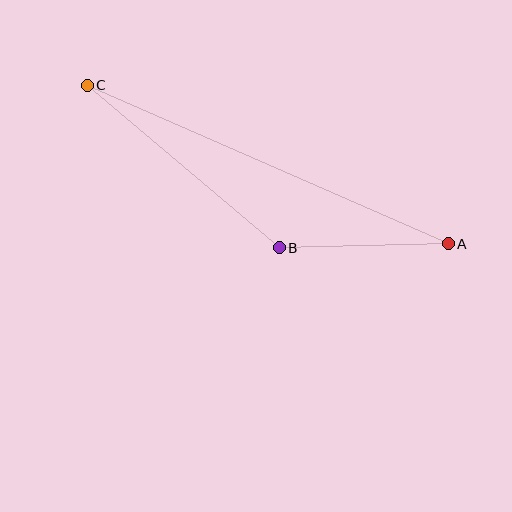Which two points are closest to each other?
Points A and B are closest to each other.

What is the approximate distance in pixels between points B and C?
The distance between B and C is approximately 252 pixels.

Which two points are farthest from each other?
Points A and C are farthest from each other.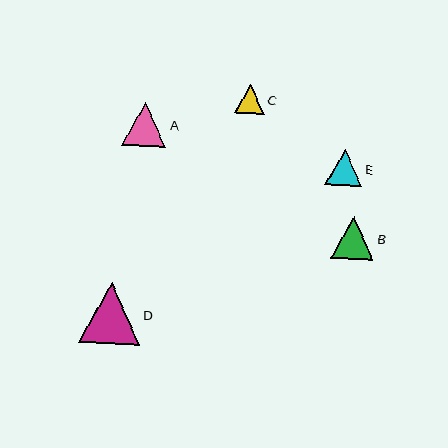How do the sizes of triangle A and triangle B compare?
Triangle A and triangle B are approximately the same size.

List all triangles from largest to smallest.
From largest to smallest: D, A, B, E, C.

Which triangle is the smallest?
Triangle C is the smallest with a size of approximately 30 pixels.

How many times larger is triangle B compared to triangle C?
Triangle B is approximately 1.4 times the size of triangle C.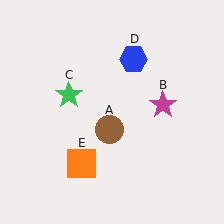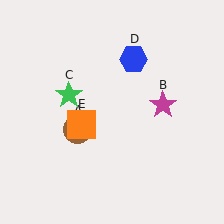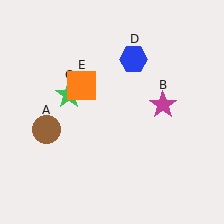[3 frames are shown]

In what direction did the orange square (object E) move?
The orange square (object E) moved up.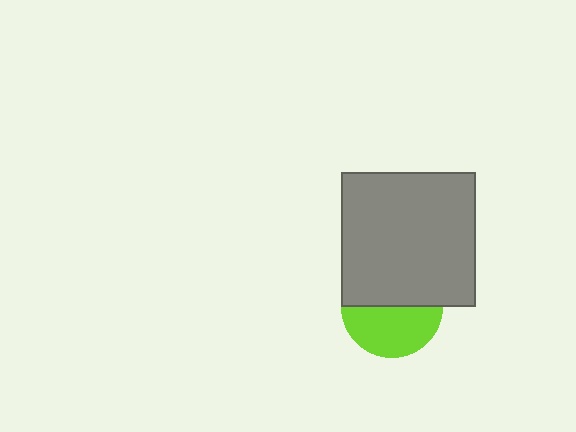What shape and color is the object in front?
The object in front is a gray square.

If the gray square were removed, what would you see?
You would see the complete lime circle.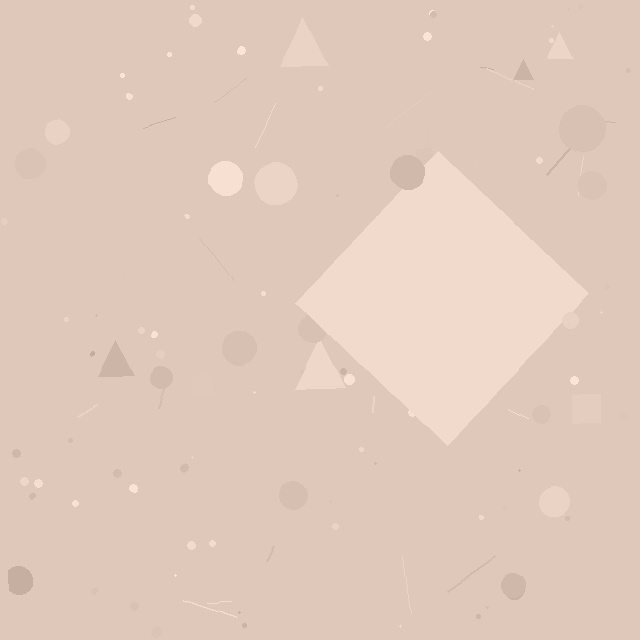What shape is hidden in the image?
A diamond is hidden in the image.